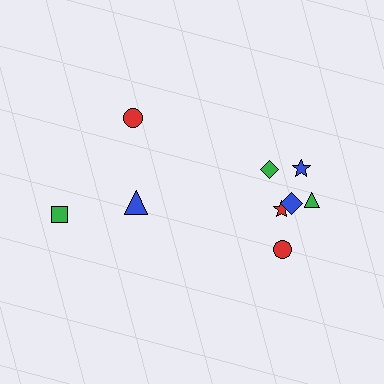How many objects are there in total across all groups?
There are 9 objects.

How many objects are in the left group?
There are 3 objects.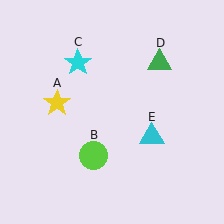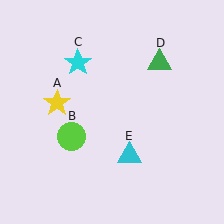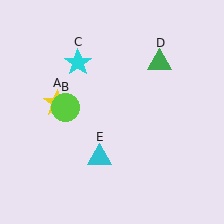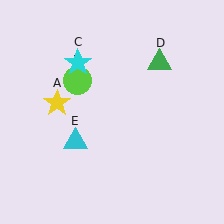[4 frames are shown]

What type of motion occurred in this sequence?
The lime circle (object B), cyan triangle (object E) rotated clockwise around the center of the scene.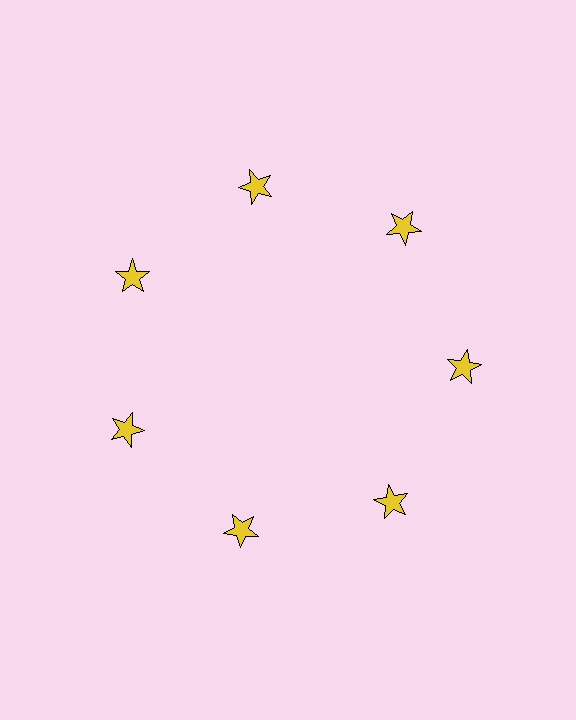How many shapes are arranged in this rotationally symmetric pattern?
There are 7 shapes, arranged in 7 groups of 1.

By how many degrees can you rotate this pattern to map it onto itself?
The pattern maps onto itself every 51 degrees of rotation.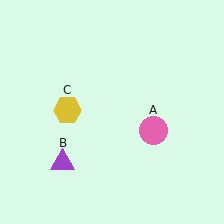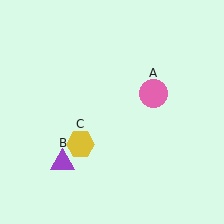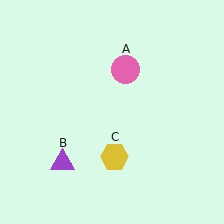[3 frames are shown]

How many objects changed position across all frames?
2 objects changed position: pink circle (object A), yellow hexagon (object C).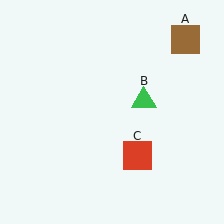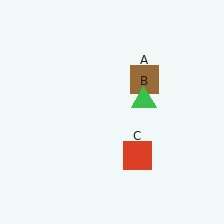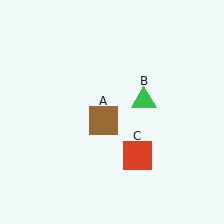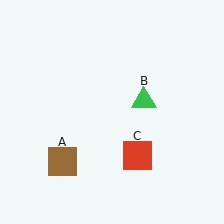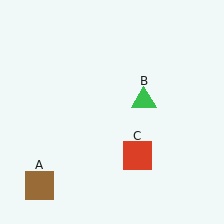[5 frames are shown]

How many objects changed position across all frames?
1 object changed position: brown square (object A).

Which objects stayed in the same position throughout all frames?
Green triangle (object B) and red square (object C) remained stationary.